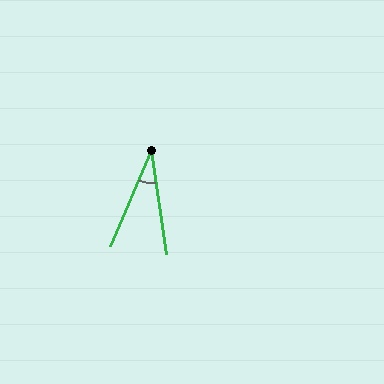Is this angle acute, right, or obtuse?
It is acute.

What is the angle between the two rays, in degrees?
Approximately 31 degrees.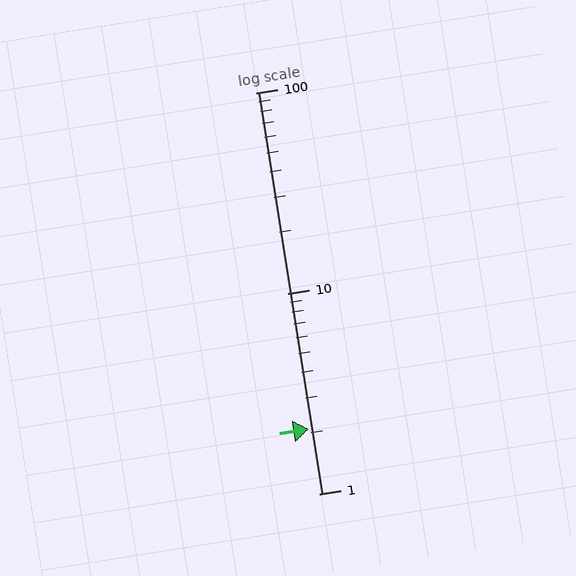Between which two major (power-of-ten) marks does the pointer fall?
The pointer is between 1 and 10.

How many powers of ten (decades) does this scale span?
The scale spans 2 decades, from 1 to 100.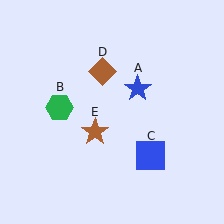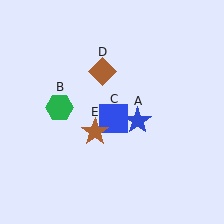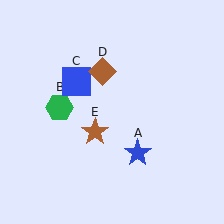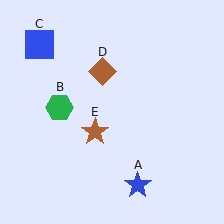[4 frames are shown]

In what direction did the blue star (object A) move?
The blue star (object A) moved down.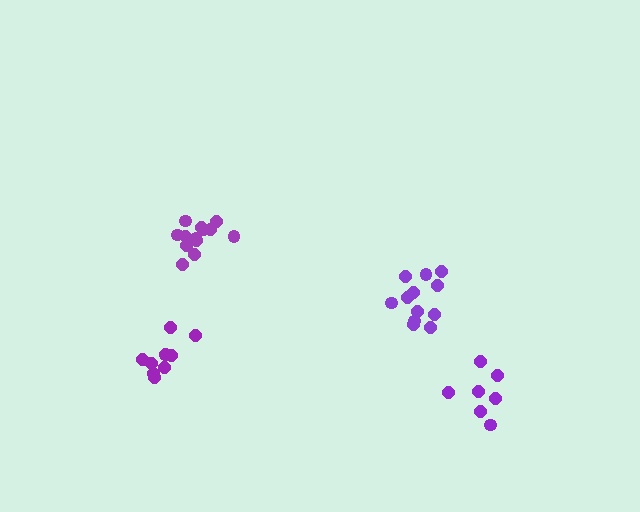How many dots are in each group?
Group 1: 13 dots, Group 2: 10 dots, Group 3: 12 dots, Group 4: 7 dots (42 total).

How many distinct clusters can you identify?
There are 4 distinct clusters.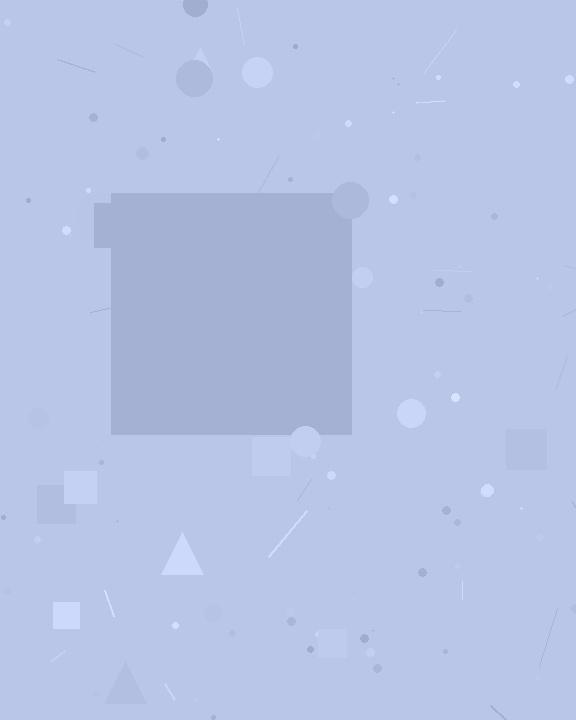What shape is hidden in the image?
A square is hidden in the image.